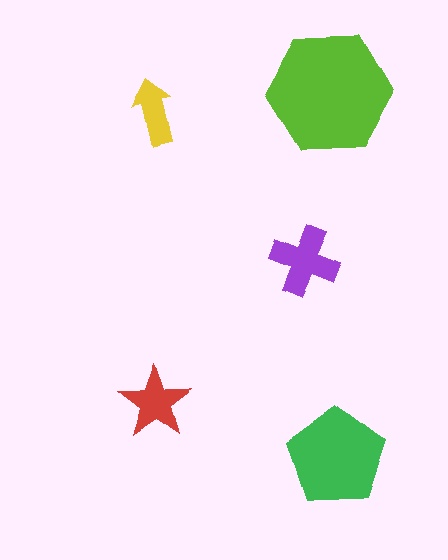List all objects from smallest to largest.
The yellow arrow, the red star, the purple cross, the green pentagon, the lime hexagon.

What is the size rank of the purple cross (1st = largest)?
3rd.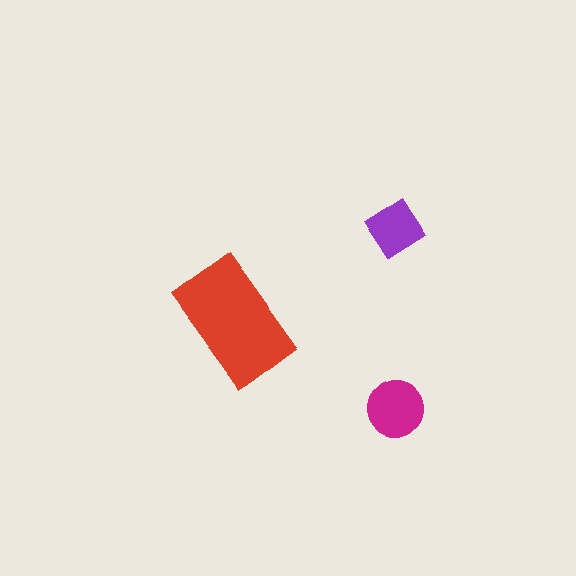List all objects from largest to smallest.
The red rectangle, the magenta circle, the purple diamond.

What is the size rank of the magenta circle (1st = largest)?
2nd.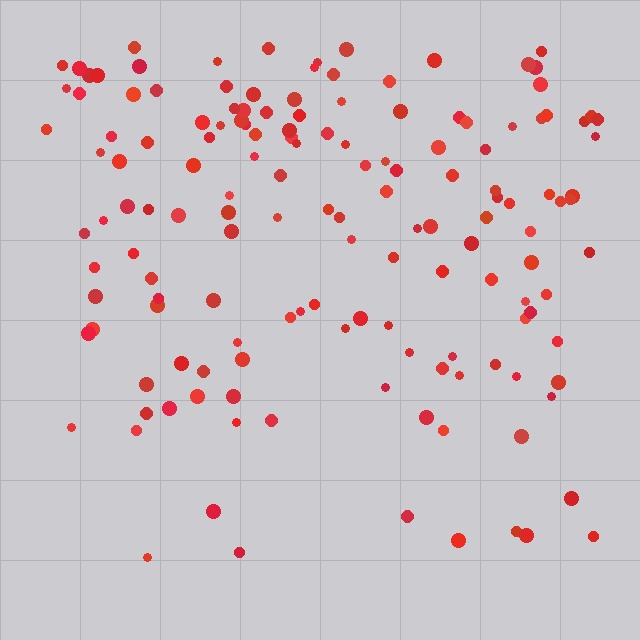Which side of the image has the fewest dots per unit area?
The bottom.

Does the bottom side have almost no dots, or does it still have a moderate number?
Still a moderate number, just noticeably fewer than the top.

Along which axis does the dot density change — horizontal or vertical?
Vertical.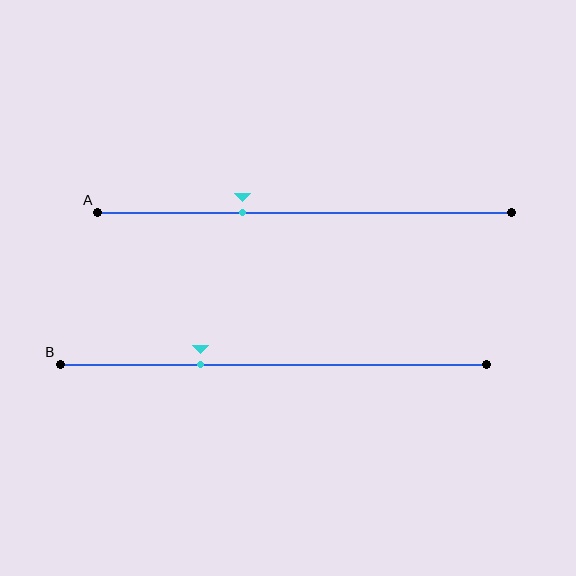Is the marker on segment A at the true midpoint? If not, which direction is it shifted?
No, the marker on segment A is shifted to the left by about 15% of the segment length.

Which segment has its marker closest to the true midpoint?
Segment A has its marker closest to the true midpoint.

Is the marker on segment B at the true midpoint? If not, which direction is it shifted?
No, the marker on segment B is shifted to the left by about 17% of the segment length.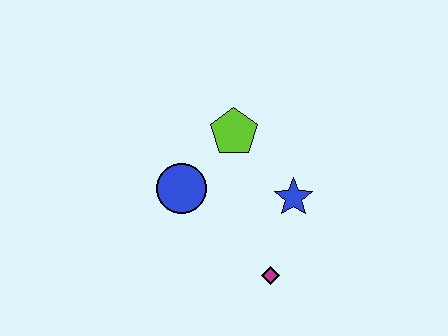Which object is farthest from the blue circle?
The magenta diamond is farthest from the blue circle.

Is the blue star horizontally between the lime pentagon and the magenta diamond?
No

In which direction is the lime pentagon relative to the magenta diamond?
The lime pentagon is above the magenta diamond.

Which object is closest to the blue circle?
The lime pentagon is closest to the blue circle.